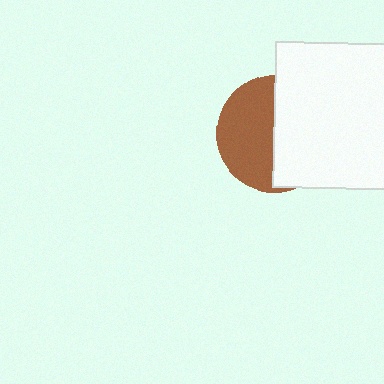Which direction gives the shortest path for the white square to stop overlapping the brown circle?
Moving right gives the shortest separation.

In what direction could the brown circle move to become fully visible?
The brown circle could move left. That would shift it out from behind the white square entirely.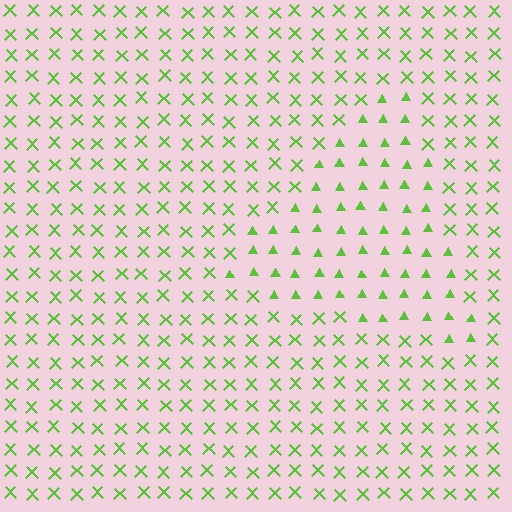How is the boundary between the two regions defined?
The boundary is defined by a change in element shape: triangles inside vs. X marks outside. All elements share the same color and spacing.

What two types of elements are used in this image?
The image uses triangles inside the triangle region and X marks outside it.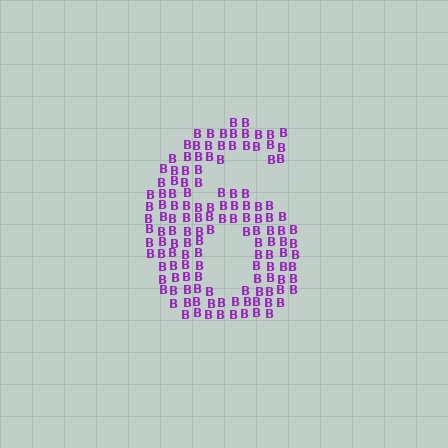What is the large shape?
The large shape is the digit 6.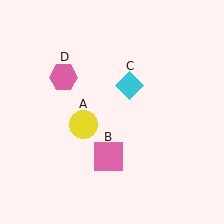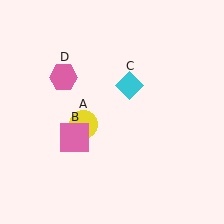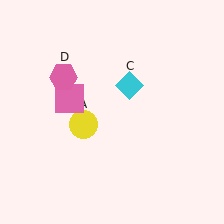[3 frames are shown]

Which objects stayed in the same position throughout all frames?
Yellow circle (object A) and cyan diamond (object C) and pink hexagon (object D) remained stationary.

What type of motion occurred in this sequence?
The pink square (object B) rotated clockwise around the center of the scene.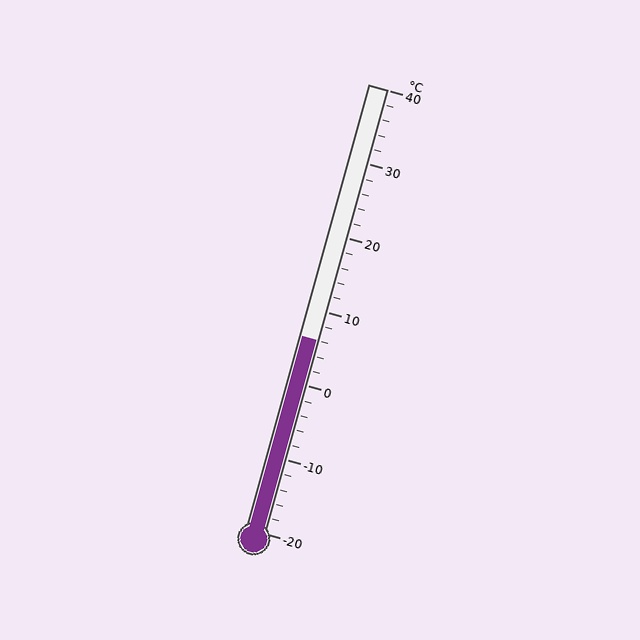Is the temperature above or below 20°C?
The temperature is below 20°C.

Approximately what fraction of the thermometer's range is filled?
The thermometer is filled to approximately 45% of its range.